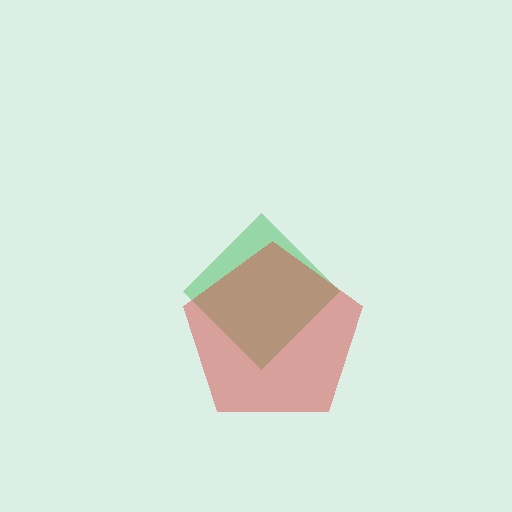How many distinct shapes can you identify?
There are 2 distinct shapes: a green diamond, a red pentagon.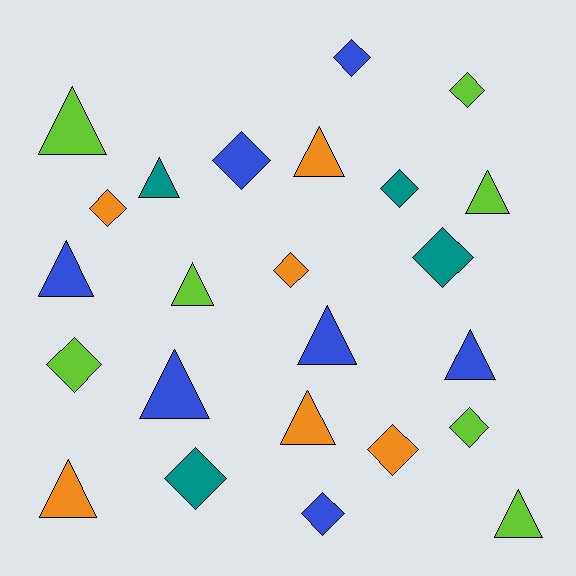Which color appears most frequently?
Blue, with 7 objects.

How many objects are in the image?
There are 24 objects.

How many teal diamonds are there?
There are 3 teal diamonds.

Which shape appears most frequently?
Diamond, with 12 objects.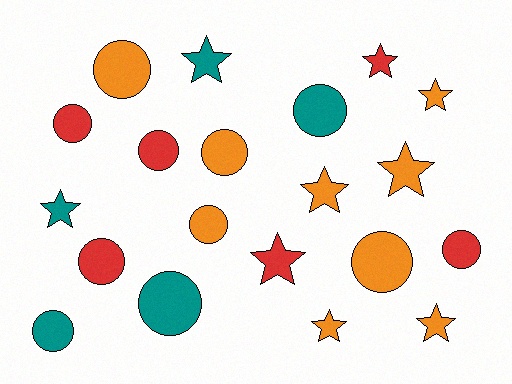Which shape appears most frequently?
Circle, with 11 objects.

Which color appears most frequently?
Orange, with 9 objects.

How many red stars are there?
There are 2 red stars.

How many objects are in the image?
There are 20 objects.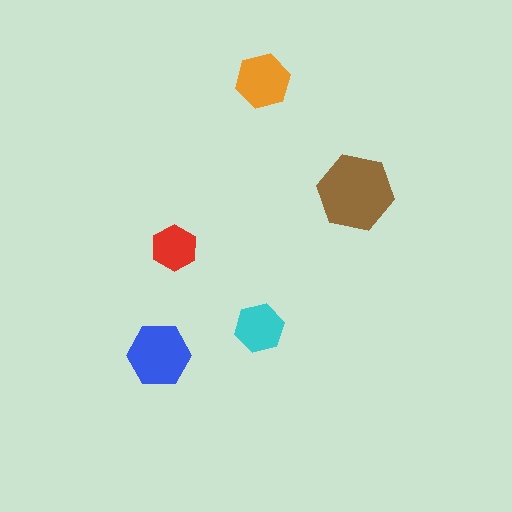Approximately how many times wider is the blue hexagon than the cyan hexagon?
About 1.5 times wider.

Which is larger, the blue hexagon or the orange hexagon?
The blue one.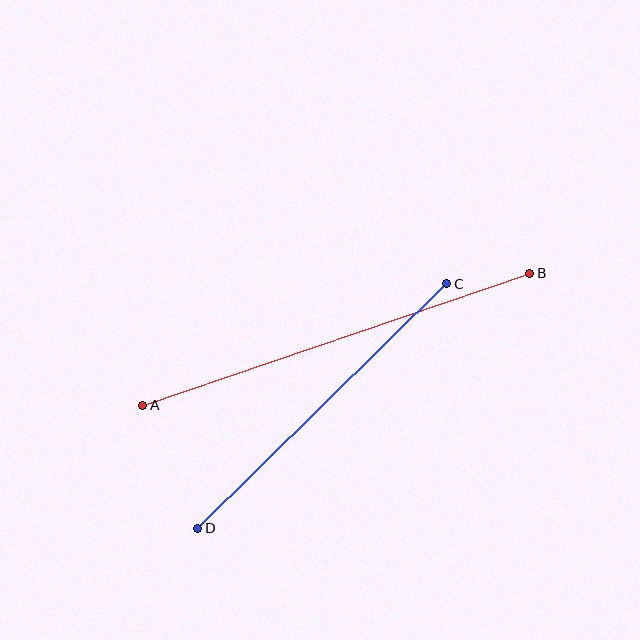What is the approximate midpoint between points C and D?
The midpoint is at approximately (322, 406) pixels.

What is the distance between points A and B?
The distance is approximately 409 pixels.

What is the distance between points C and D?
The distance is approximately 349 pixels.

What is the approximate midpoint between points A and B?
The midpoint is at approximately (336, 339) pixels.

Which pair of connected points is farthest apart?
Points A and B are farthest apart.